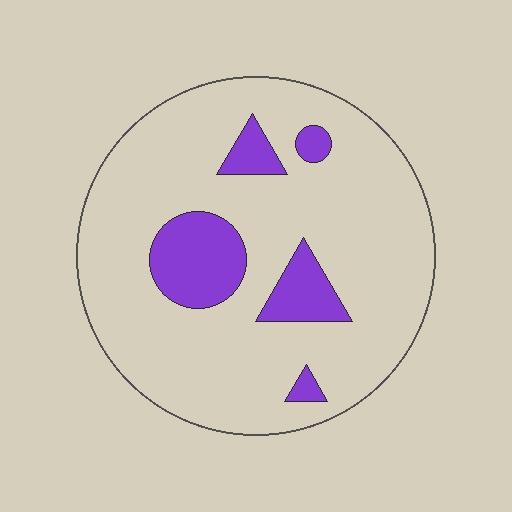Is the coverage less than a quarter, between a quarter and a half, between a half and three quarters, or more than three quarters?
Less than a quarter.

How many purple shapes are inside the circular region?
5.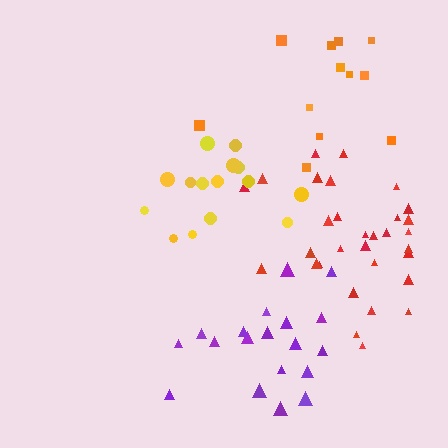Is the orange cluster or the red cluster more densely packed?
Red.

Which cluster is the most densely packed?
Red.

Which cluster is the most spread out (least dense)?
Orange.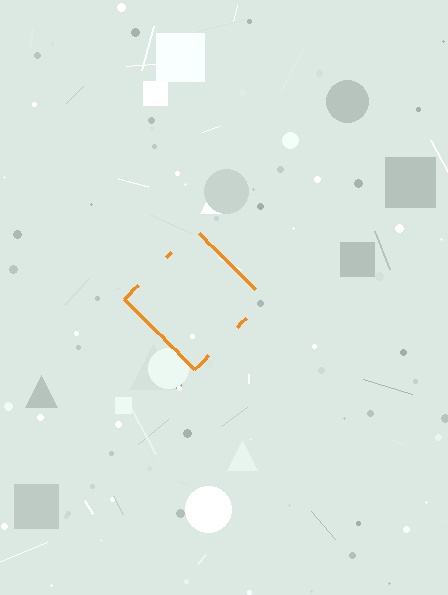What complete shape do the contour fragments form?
The contour fragments form a diamond.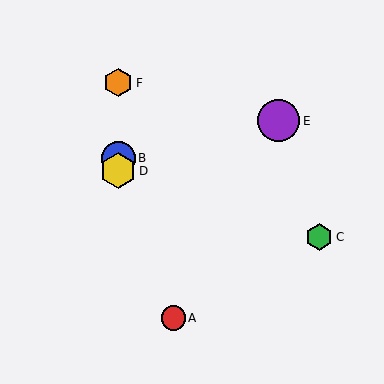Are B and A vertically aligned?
No, B is at x≈118 and A is at x≈173.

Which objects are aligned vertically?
Objects B, D, F are aligned vertically.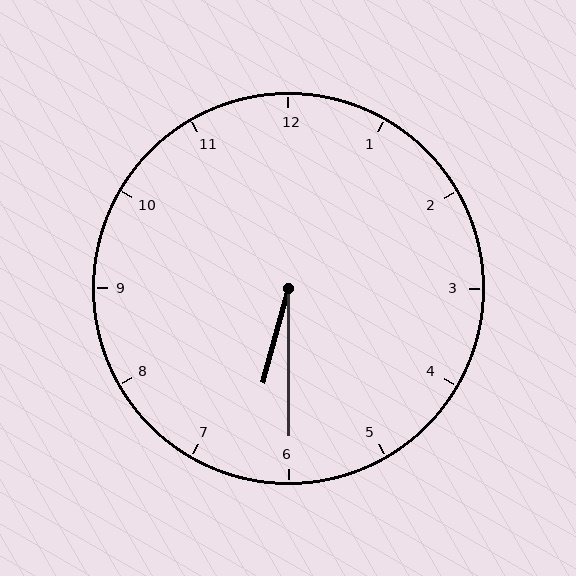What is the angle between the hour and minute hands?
Approximately 15 degrees.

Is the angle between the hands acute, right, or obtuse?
It is acute.